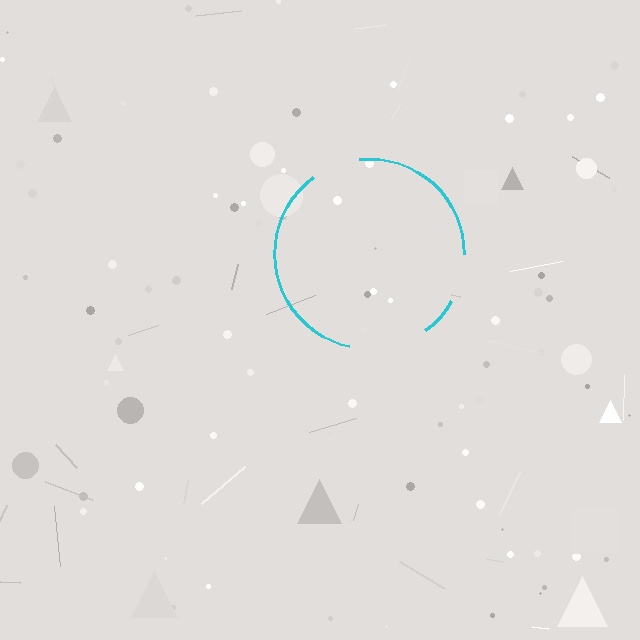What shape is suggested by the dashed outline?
The dashed outline suggests a circle.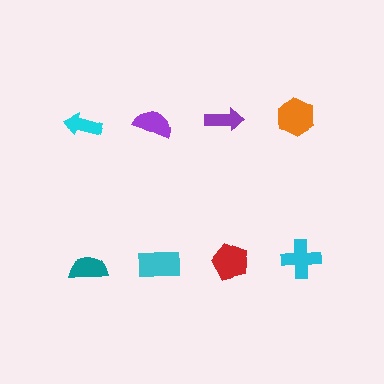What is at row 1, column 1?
A cyan arrow.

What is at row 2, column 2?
A cyan rectangle.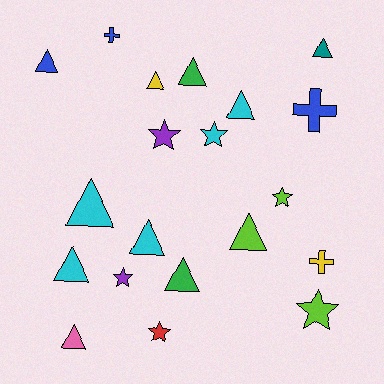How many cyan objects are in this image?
There are 5 cyan objects.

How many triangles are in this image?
There are 11 triangles.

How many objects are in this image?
There are 20 objects.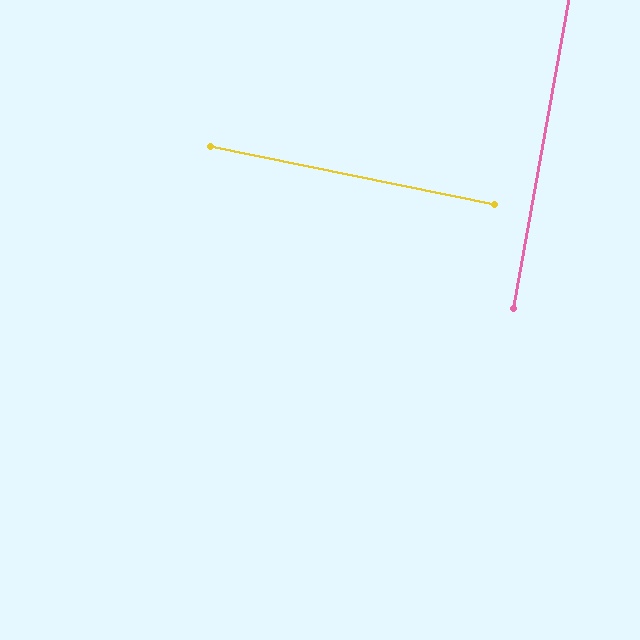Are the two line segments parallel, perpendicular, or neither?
Perpendicular — they meet at approximately 89°.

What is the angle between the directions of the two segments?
Approximately 89 degrees.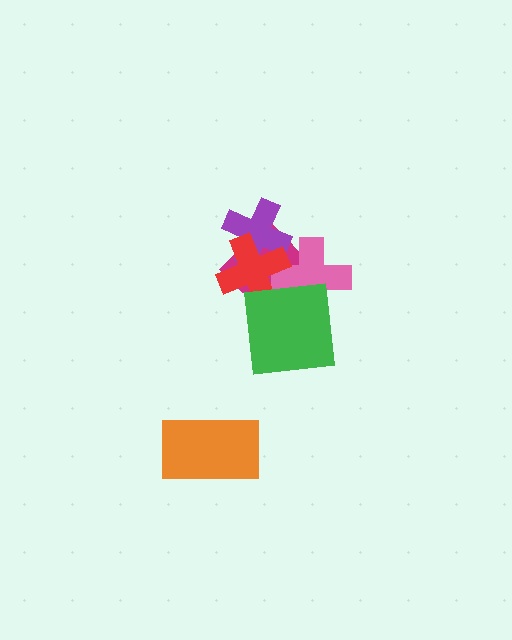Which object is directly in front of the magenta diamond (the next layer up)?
The pink cross is directly in front of the magenta diamond.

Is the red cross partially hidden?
Yes, it is partially covered by another shape.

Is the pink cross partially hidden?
Yes, it is partially covered by another shape.